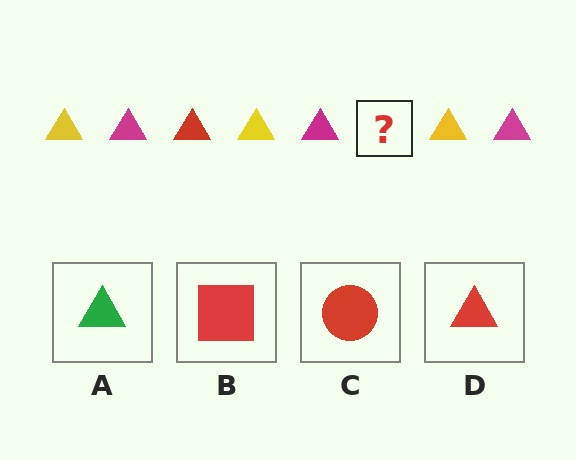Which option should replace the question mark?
Option D.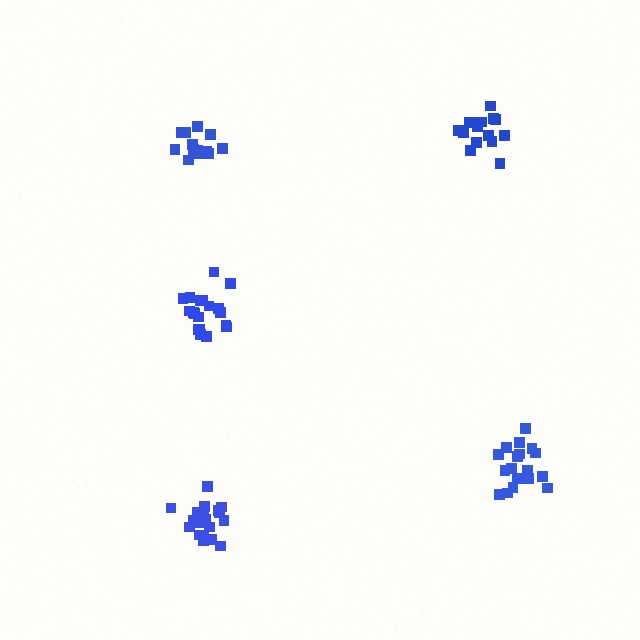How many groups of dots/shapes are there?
There are 5 groups.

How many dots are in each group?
Group 1: 20 dots, Group 2: 21 dots, Group 3: 19 dots, Group 4: 15 dots, Group 5: 15 dots (90 total).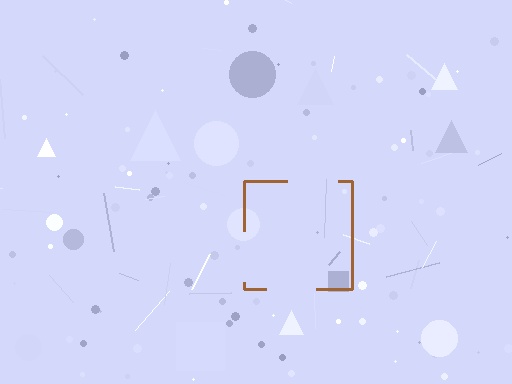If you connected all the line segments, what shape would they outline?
They would outline a square.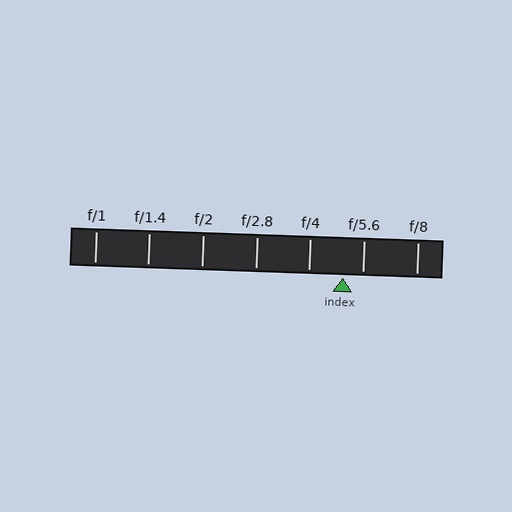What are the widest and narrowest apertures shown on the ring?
The widest aperture shown is f/1 and the narrowest is f/8.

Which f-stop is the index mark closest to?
The index mark is closest to f/5.6.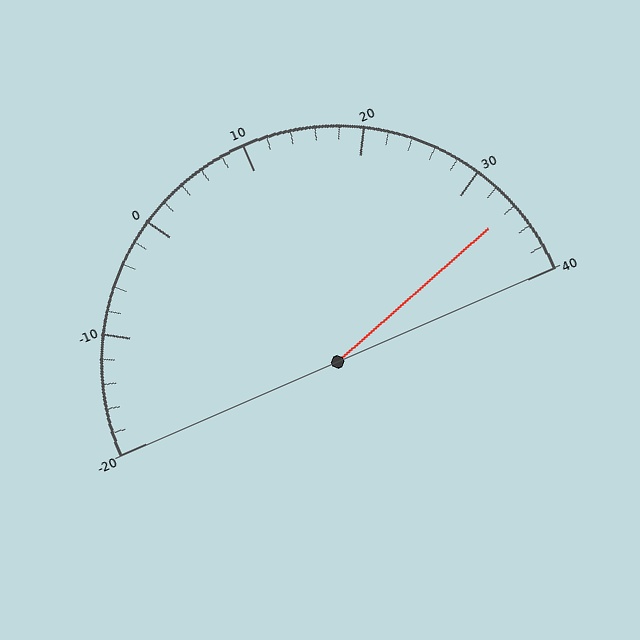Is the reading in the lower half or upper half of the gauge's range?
The reading is in the upper half of the range (-20 to 40).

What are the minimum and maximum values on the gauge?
The gauge ranges from -20 to 40.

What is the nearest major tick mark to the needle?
The nearest major tick mark is 30.